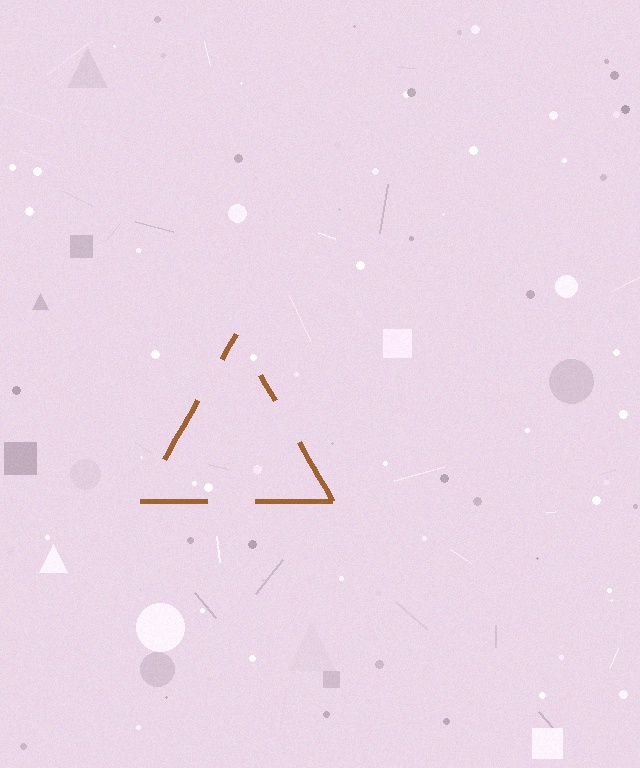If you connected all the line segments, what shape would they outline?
They would outline a triangle.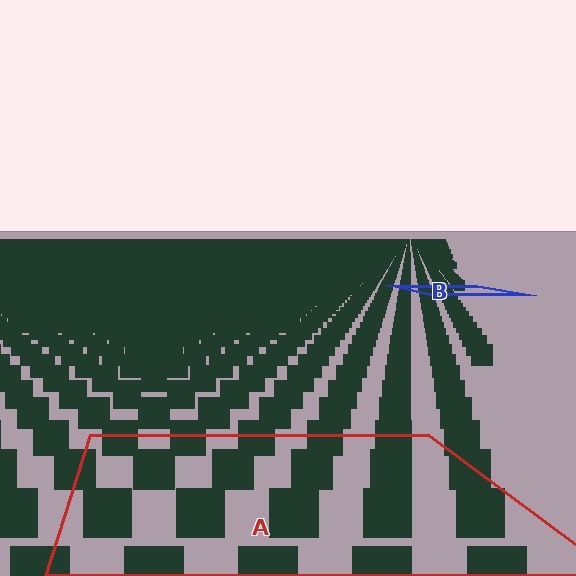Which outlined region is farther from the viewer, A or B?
Region B is farther from the viewer — the texture elements inside it appear smaller and more densely packed.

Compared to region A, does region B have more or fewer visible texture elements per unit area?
Region B has more texture elements per unit area — they are packed more densely because it is farther away.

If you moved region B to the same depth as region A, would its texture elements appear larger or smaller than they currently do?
They would appear larger. At a closer depth, the same texture elements are projected at a bigger on-screen size.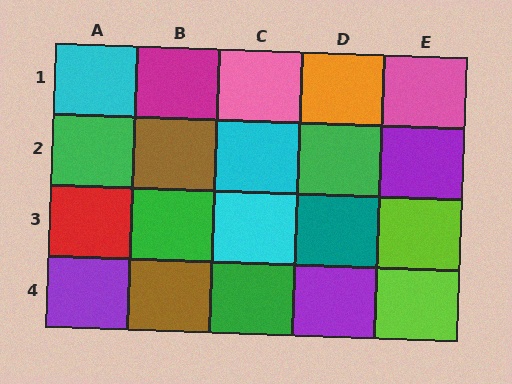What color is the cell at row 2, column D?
Green.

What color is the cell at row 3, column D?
Teal.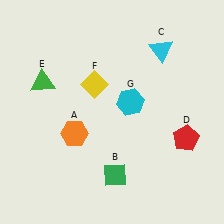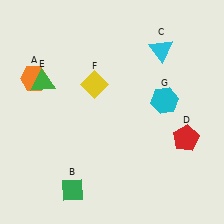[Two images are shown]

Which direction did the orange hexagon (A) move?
The orange hexagon (A) moved up.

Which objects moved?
The objects that moved are: the orange hexagon (A), the green diamond (B), the cyan hexagon (G).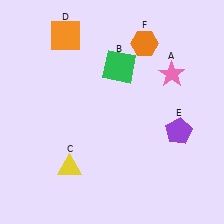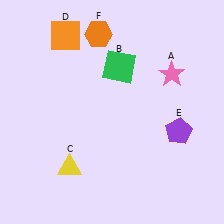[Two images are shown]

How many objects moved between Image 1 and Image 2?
1 object moved between the two images.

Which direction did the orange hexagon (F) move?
The orange hexagon (F) moved left.